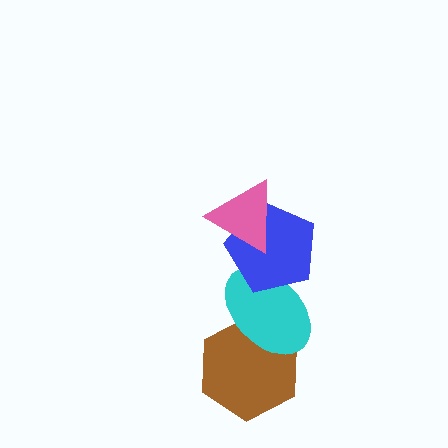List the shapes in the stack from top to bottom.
From top to bottom: the pink triangle, the blue pentagon, the cyan ellipse, the brown hexagon.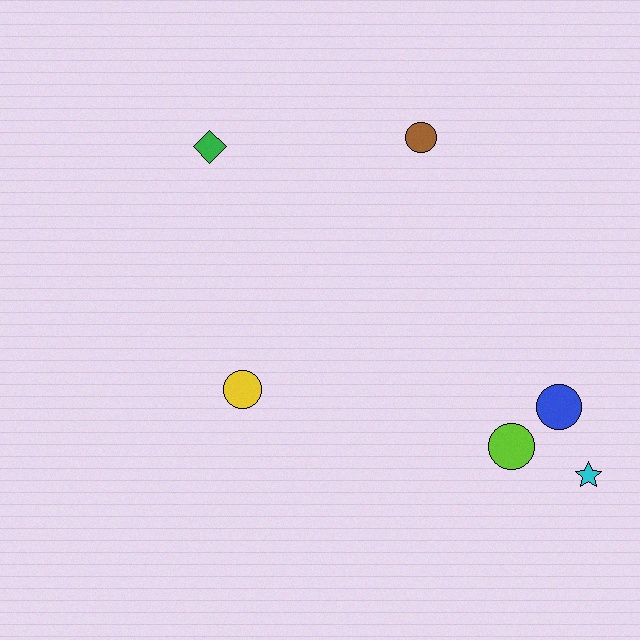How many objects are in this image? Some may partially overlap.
There are 6 objects.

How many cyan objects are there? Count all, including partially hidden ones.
There is 1 cyan object.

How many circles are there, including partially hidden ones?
There are 4 circles.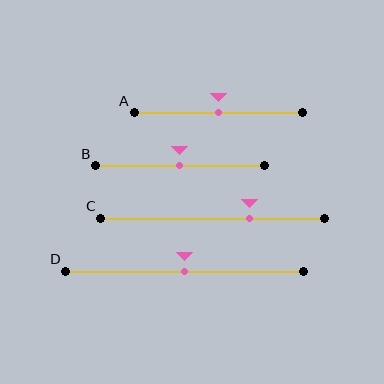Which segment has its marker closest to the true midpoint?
Segment A has its marker closest to the true midpoint.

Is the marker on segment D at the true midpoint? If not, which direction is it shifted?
Yes, the marker on segment D is at the true midpoint.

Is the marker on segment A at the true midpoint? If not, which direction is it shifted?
Yes, the marker on segment A is at the true midpoint.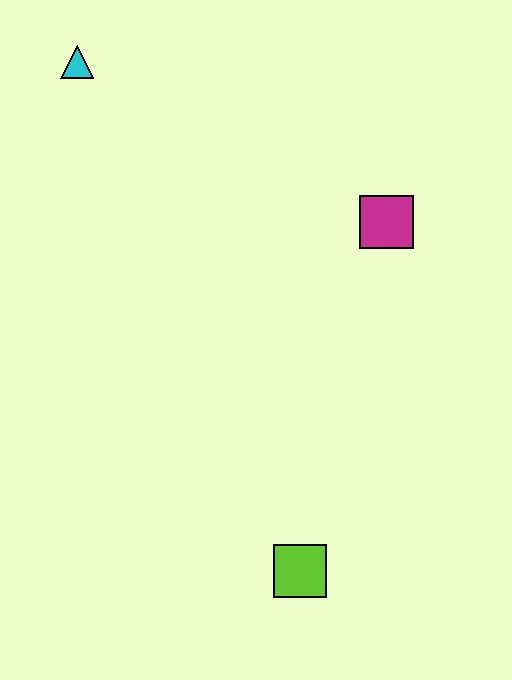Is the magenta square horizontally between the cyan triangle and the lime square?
No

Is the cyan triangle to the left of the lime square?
Yes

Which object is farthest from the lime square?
The cyan triangle is farthest from the lime square.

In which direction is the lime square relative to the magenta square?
The lime square is below the magenta square.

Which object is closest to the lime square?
The magenta square is closest to the lime square.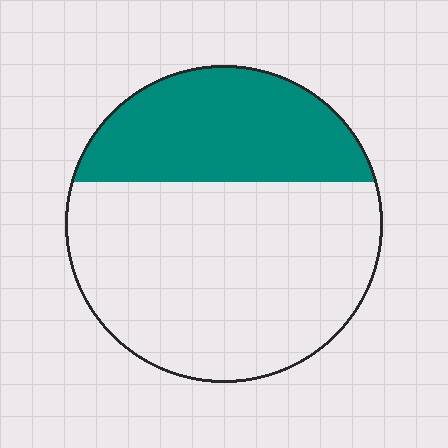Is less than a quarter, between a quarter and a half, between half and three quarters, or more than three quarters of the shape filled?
Between a quarter and a half.